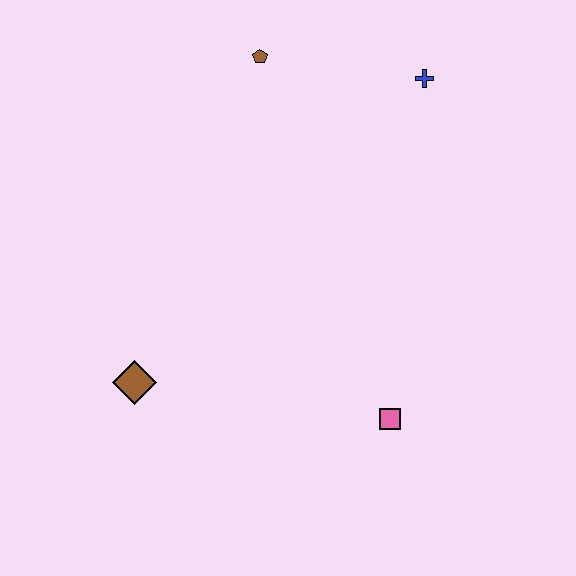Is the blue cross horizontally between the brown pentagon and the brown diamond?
No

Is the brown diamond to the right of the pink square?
No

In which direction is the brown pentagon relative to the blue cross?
The brown pentagon is to the left of the blue cross.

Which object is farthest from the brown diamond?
The blue cross is farthest from the brown diamond.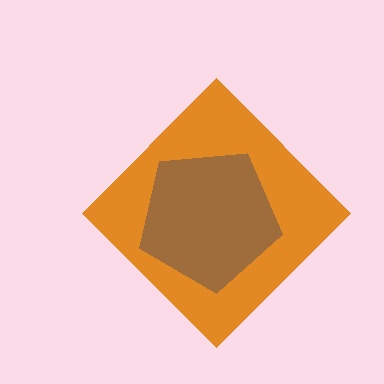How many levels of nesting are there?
2.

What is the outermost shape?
The orange diamond.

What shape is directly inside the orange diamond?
The brown pentagon.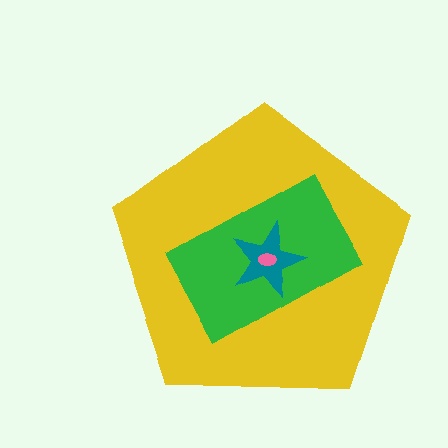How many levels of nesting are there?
4.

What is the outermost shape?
The yellow pentagon.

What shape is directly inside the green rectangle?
The teal star.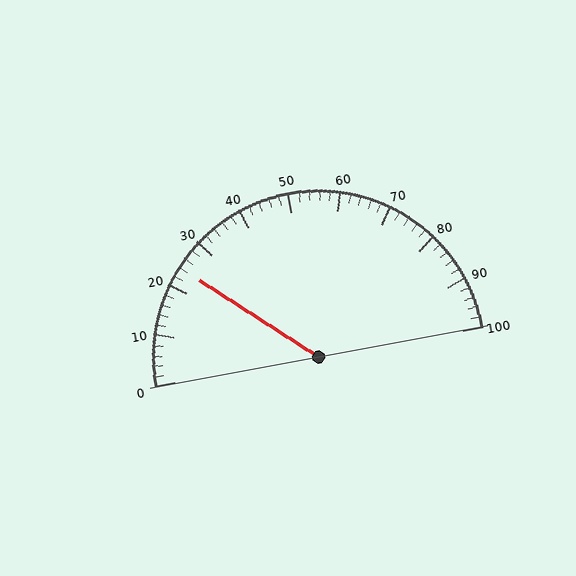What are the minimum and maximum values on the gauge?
The gauge ranges from 0 to 100.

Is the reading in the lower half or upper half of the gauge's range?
The reading is in the lower half of the range (0 to 100).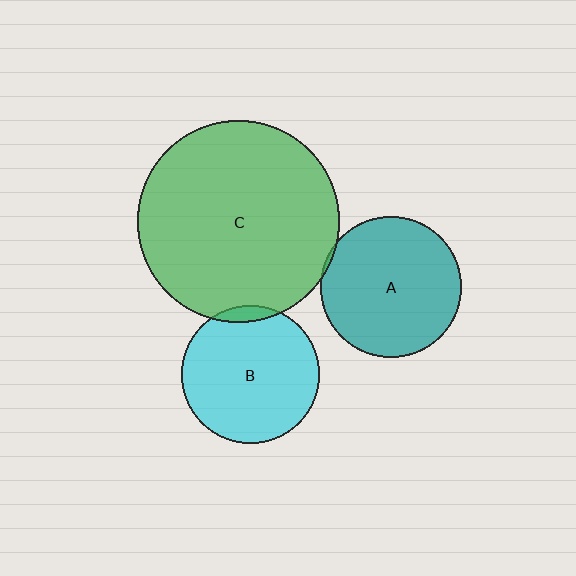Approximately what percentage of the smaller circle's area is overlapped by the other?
Approximately 5%.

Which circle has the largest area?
Circle C (green).